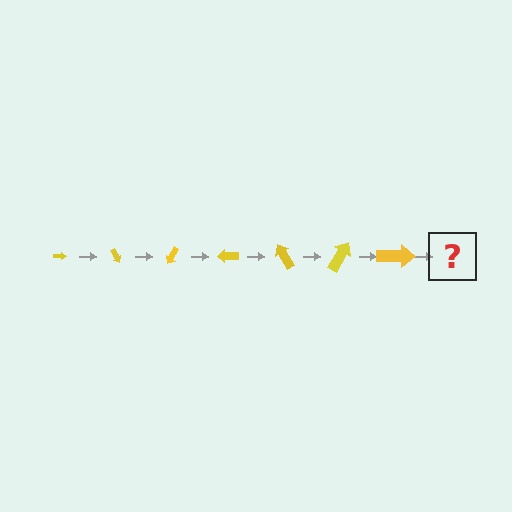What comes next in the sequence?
The next element should be an arrow, larger than the previous one and rotated 420 degrees from the start.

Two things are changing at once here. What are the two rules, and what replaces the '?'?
The two rules are that the arrow grows larger each step and it rotates 60 degrees each step. The '?' should be an arrow, larger than the previous one and rotated 420 degrees from the start.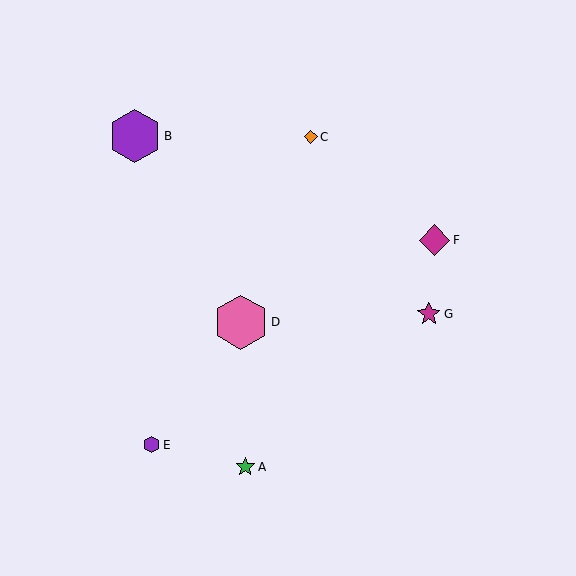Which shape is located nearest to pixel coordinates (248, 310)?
The pink hexagon (labeled D) at (241, 322) is nearest to that location.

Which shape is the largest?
The pink hexagon (labeled D) is the largest.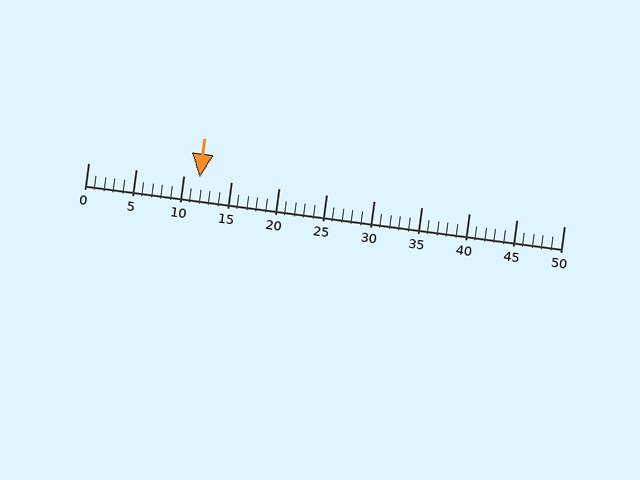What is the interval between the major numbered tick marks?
The major tick marks are spaced 5 units apart.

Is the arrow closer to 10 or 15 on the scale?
The arrow is closer to 10.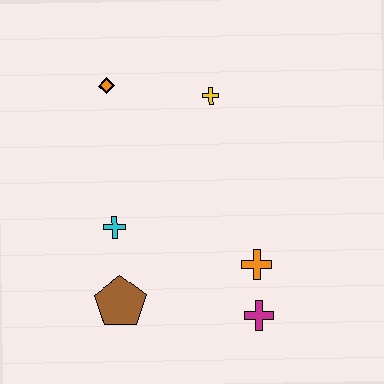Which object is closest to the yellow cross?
The orange diamond is closest to the yellow cross.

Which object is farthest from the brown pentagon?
The yellow cross is farthest from the brown pentagon.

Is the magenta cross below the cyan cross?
Yes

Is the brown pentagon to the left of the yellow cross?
Yes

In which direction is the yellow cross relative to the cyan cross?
The yellow cross is above the cyan cross.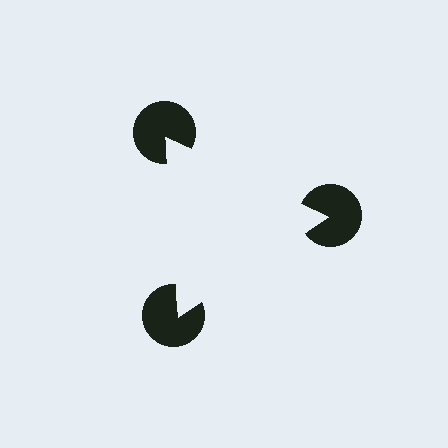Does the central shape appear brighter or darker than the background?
It typically appears slightly brighter than the background, even though no actual brightness change is drawn.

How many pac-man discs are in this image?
There are 3 — one at each vertex of the illusory triangle.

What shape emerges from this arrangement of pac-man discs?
An illusory triangle — its edges are inferred from the aligned wedge cuts in the pac-man discs, not physically drawn.